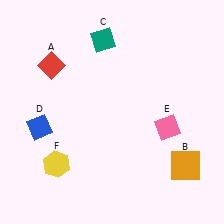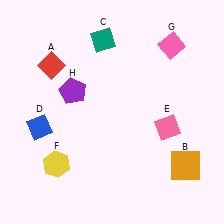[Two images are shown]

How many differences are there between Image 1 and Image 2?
There are 2 differences between the two images.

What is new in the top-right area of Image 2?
A pink diamond (G) was added in the top-right area of Image 2.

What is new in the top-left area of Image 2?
A purple pentagon (H) was added in the top-left area of Image 2.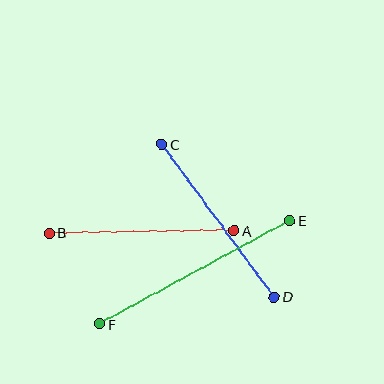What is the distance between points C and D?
The distance is approximately 189 pixels.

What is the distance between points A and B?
The distance is approximately 185 pixels.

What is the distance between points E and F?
The distance is approximately 216 pixels.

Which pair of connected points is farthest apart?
Points E and F are farthest apart.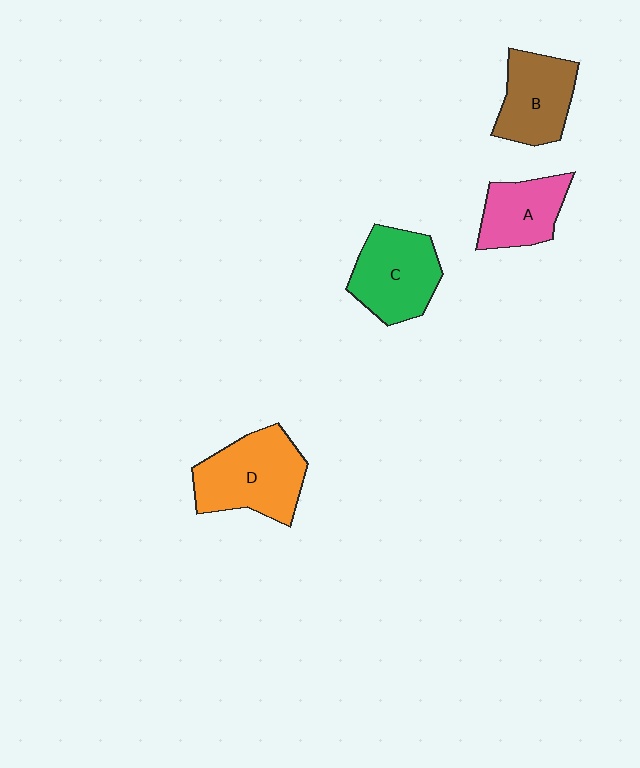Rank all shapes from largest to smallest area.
From largest to smallest: D (orange), C (green), B (brown), A (pink).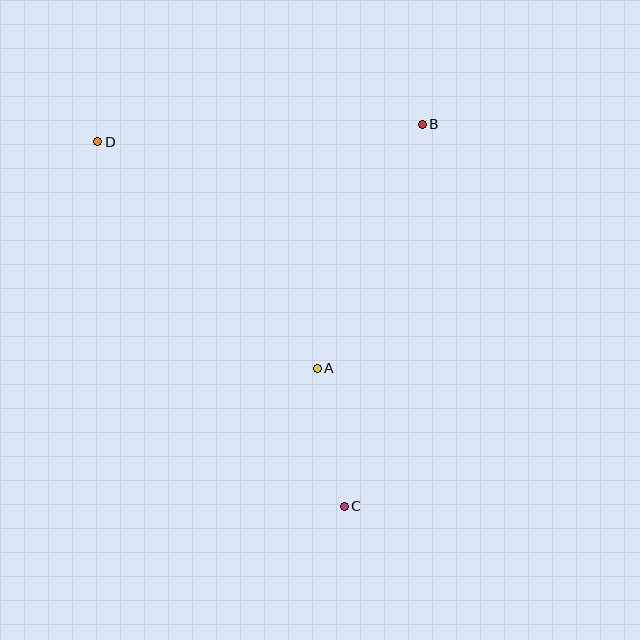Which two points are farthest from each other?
Points C and D are farthest from each other.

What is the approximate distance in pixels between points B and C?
The distance between B and C is approximately 390 pixels.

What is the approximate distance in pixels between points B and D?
The distance between B and D is approximately 325 pixels.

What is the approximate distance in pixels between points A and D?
The distance between A and D is approximately 315 pixels.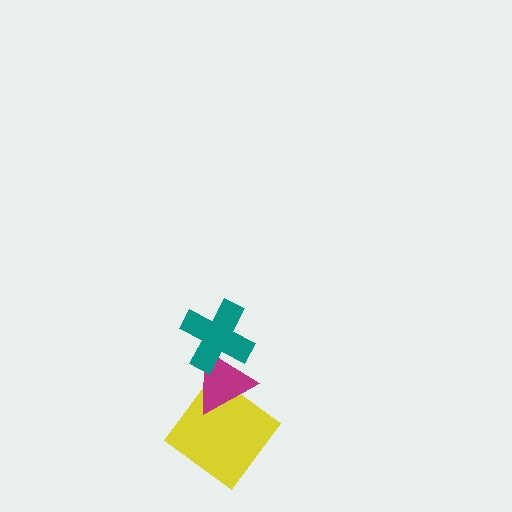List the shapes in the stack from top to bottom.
From top to bottom: the teal cross, the magenta triangle, the yellow diamond.